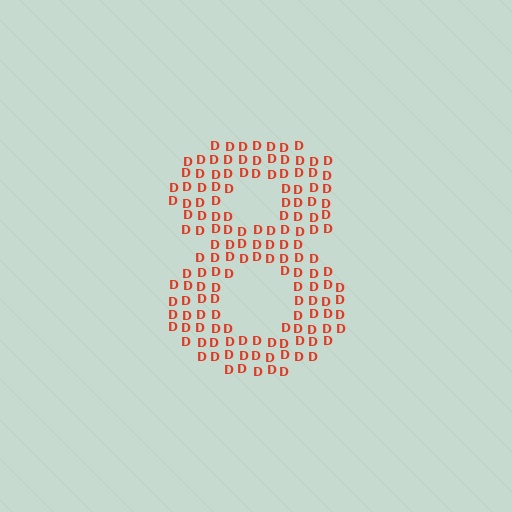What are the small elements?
The small elements are letter D's.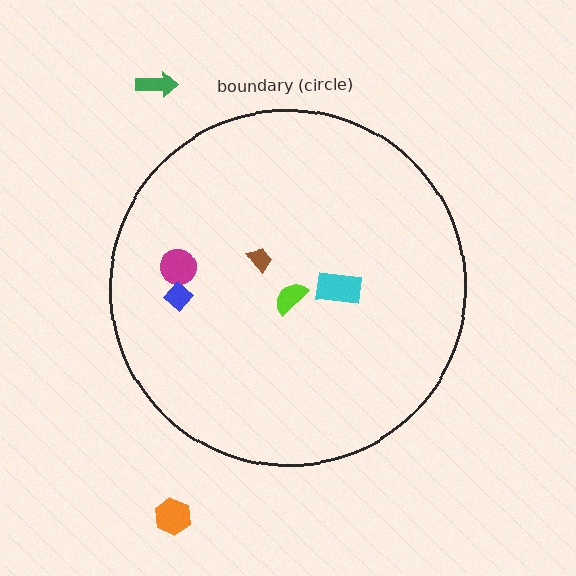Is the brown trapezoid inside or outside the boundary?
Inside.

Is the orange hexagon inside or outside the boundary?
Outside.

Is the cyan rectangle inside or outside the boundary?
Inside.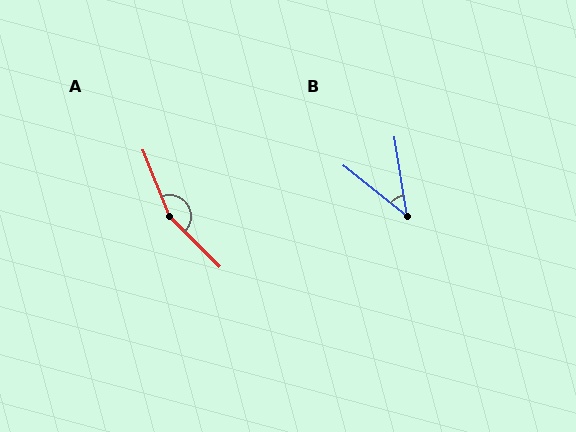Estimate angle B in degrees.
Approximately 42 degrees.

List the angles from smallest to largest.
B (42°), A (157°).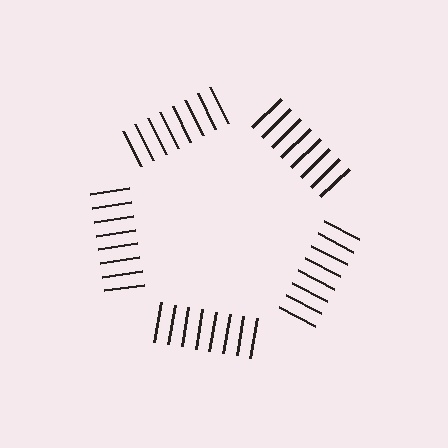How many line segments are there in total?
40 — 8 along each of the 5 edges.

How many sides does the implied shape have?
5 sides — the line-ends trace a pentagon.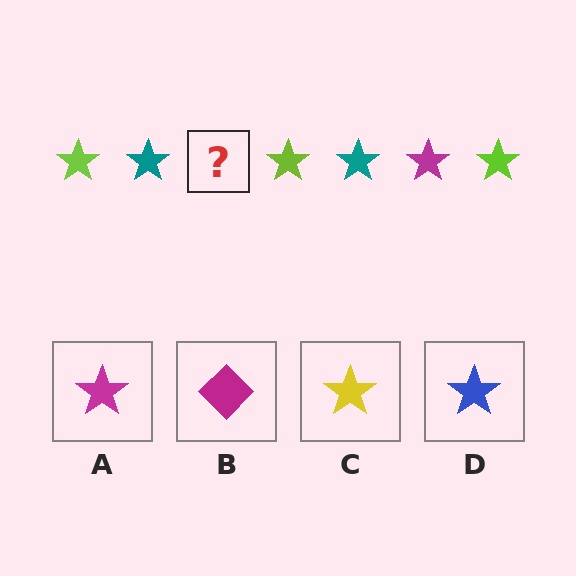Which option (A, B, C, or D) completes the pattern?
A.